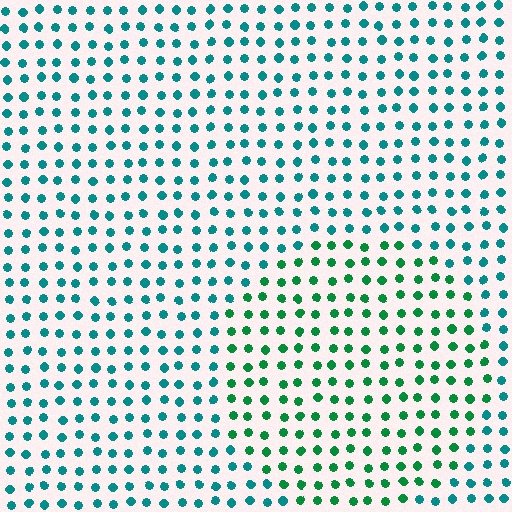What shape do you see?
I see a circle.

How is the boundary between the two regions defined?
The boundary is defined purely by a slight shift in hue (about 35 degrees). Spacing, size, and orientation are identical on both sides.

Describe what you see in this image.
The image is filled with small teal elements in a uniform arrangement. A circle-shaped region is visible where the elements are tinted to a slightly different hue, forming a subtle color boundary.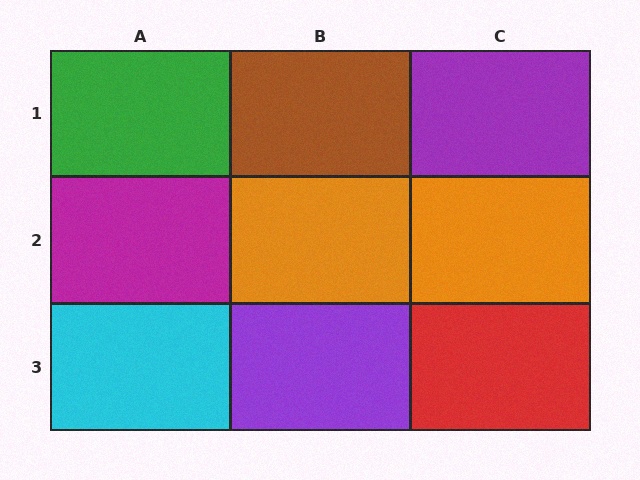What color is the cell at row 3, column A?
Cyan.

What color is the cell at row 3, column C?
Red.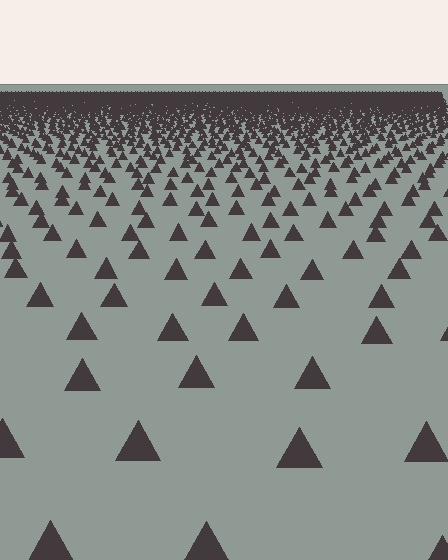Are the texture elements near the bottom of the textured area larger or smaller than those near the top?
Larger. Near the bottom, elements are closer to the viewer and appear at a bigger on-screen size.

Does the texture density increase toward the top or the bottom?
Density increases toward the top.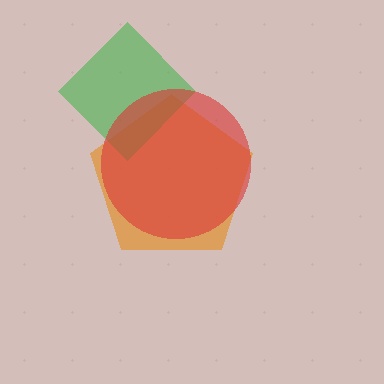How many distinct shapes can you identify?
There are 3 distinct shapes: an orange pentagon, a green diamond, a red circle.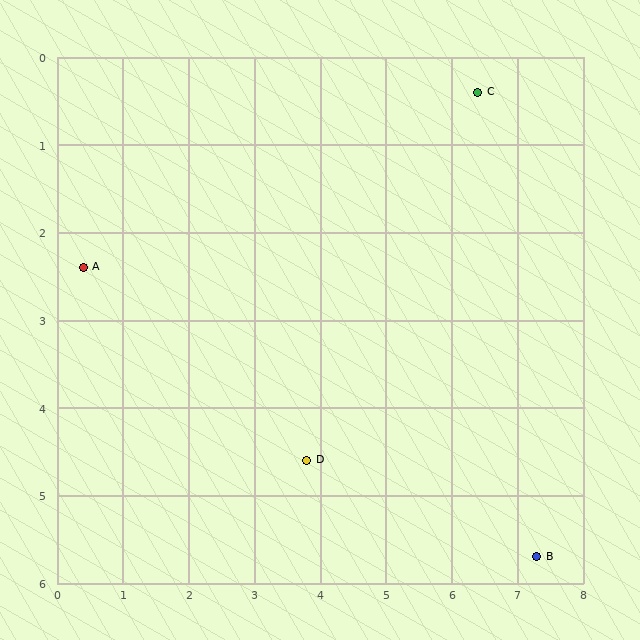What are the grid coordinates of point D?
Point D is at approximately (3.8, 4.6).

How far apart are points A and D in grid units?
Points A and D are about 4.0 grid units apart.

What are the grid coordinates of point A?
Point A is at approximately (0.4, 2.4).